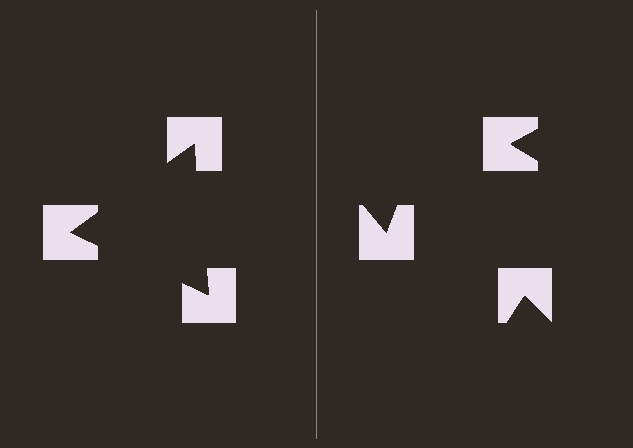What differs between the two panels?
The notched squares are positioned identically on both sides; only the wedge orientations differ. On the left they align to a triangle; on the right they are misaligned.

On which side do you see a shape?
An illusory triangle appears on the left side. On the right side the wedge cuts are rotated, so no coherent shape forms.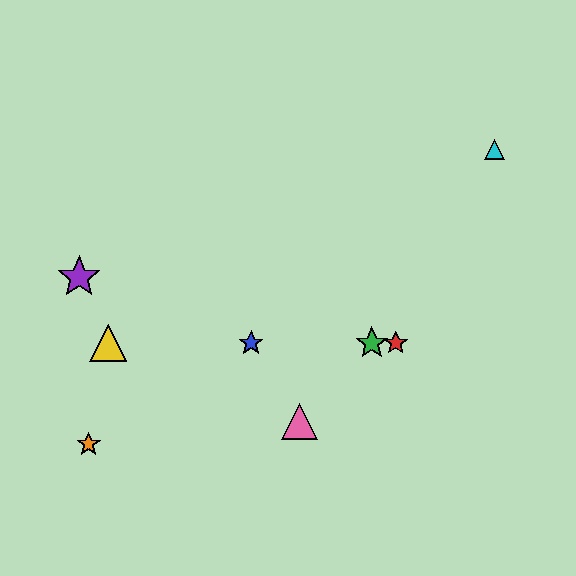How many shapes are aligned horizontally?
4 shapes (the red star, the blue star, the green star, the yellow triangle) are aligned horizontally.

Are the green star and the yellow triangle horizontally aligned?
Yes, both are at y≈343.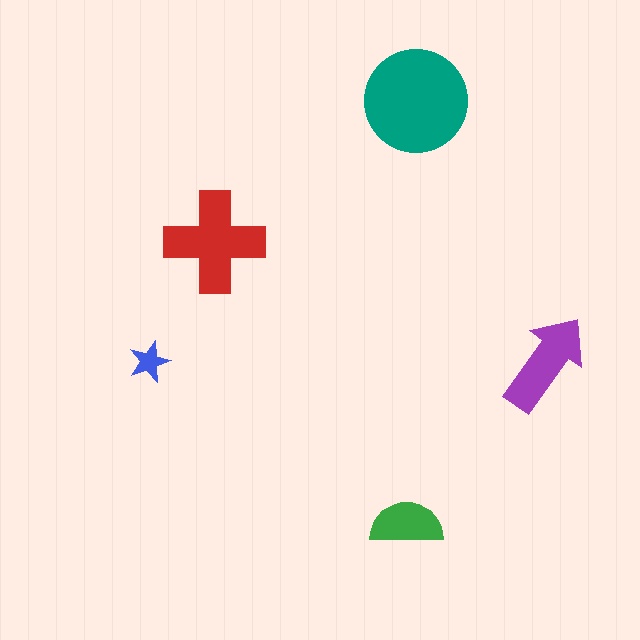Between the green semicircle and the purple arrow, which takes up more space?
The purple arrow.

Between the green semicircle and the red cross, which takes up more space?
The red cross.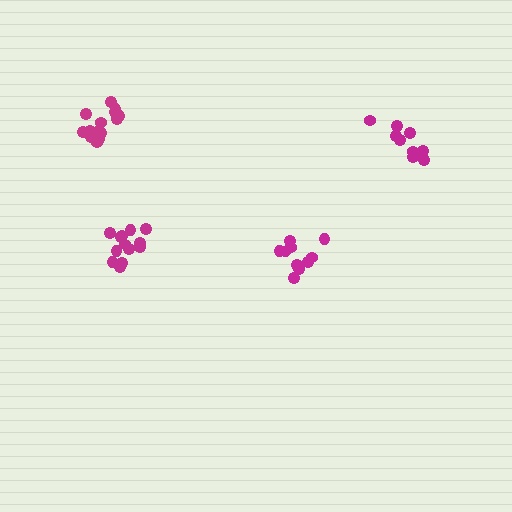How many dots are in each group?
Group 1: 13 dots, Group 2: 10 dots, Group 3: 9 dots, Group 4: 14 dots (46 total).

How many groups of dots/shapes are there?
There are 4 groups.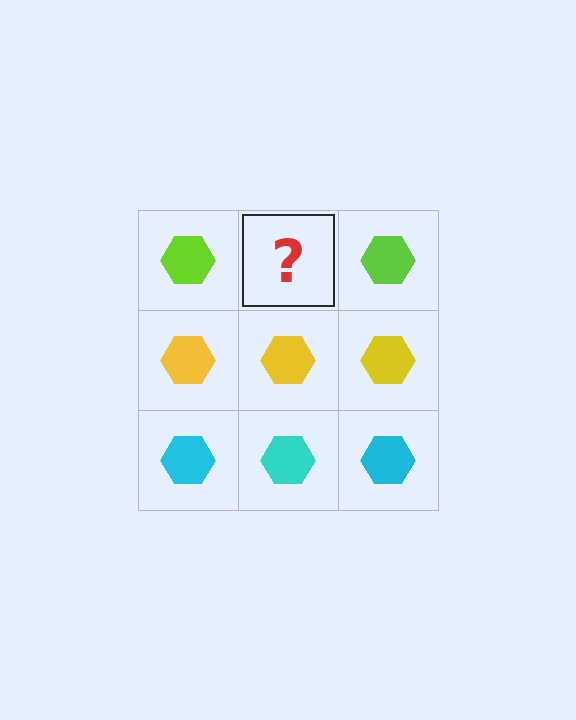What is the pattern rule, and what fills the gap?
The rule is that each row has a consistent color. The gap should be filled with a lime hexagon.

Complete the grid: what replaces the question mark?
The question mark should be replaced with a lime hexagon.